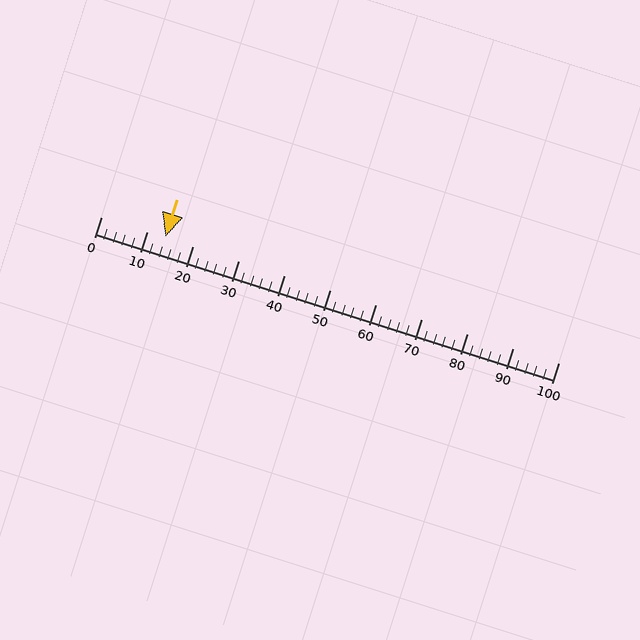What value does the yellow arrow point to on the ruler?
The yellow arrow points to approximately 14.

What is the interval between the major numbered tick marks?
The major tick marks are spaced 10 units apart.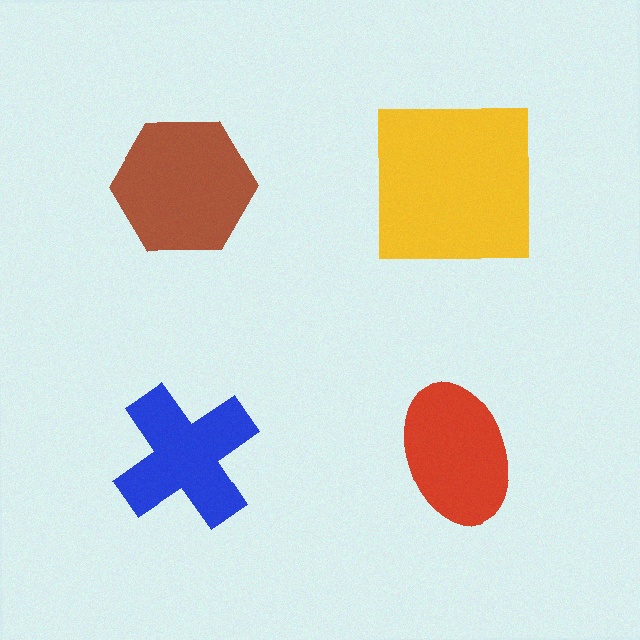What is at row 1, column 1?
A brown hexagon.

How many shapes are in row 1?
2 shapes.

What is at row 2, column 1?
A blue cross.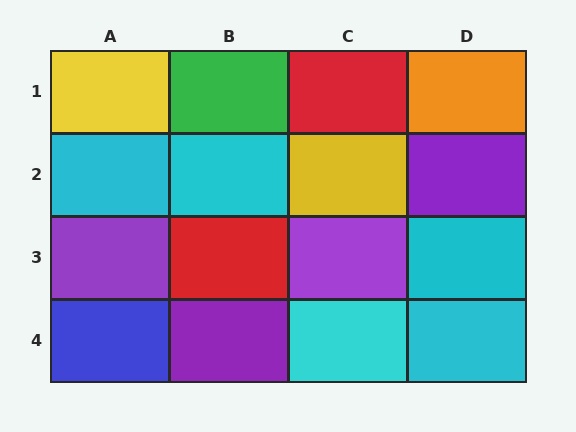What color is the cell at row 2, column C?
Yellow.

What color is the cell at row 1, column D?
Orange.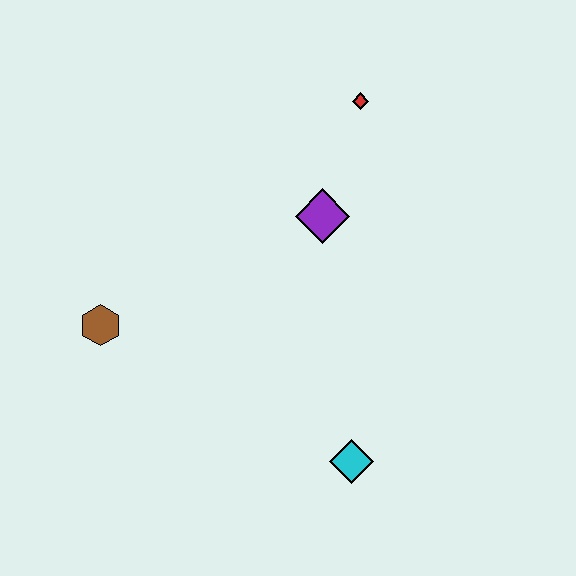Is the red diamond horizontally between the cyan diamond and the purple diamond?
No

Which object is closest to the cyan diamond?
The purple diamond is closest to the cyan diamond.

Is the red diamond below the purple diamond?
No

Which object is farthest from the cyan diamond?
The red diamond is farthest from the cyan diamond.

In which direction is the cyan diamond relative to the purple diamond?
The cyan diamond is below the purple diamond.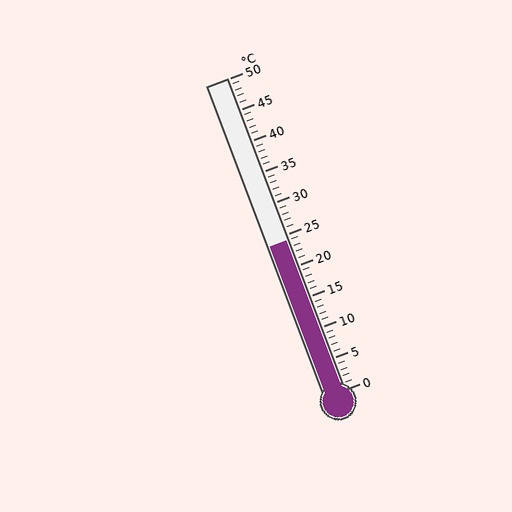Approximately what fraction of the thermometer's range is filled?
The thermometer is filled to approximately 50% of its range.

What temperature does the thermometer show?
The thermometer shows approximately 24°C.